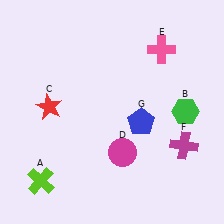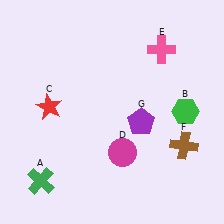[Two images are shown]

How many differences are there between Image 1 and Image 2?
There are 3 differences between the two images.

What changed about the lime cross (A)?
In Image 1, A is lime. In Image 2, it changed to green.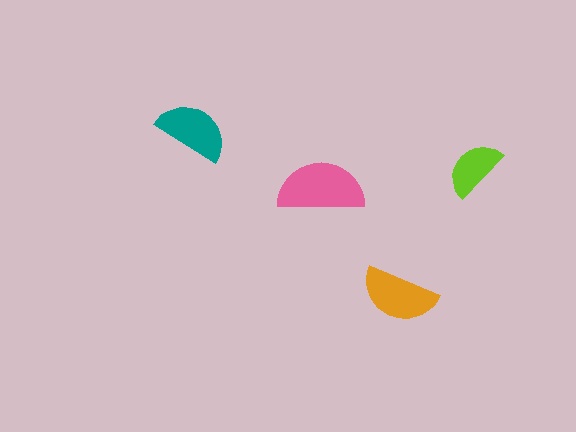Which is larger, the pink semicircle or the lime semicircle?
The pink one.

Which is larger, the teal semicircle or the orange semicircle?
The orange one.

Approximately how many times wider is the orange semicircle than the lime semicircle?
About 1.5 times wider.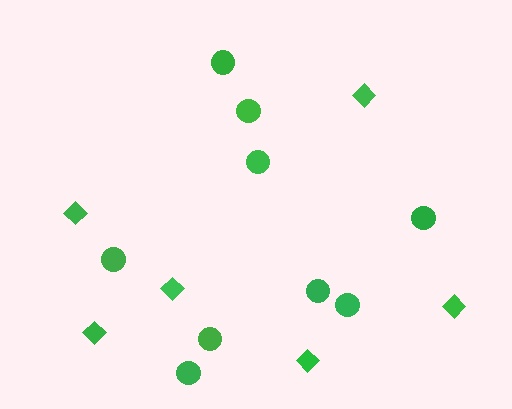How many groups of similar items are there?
There are 2 groups: one group of circles (9) and one group of diamonds (6).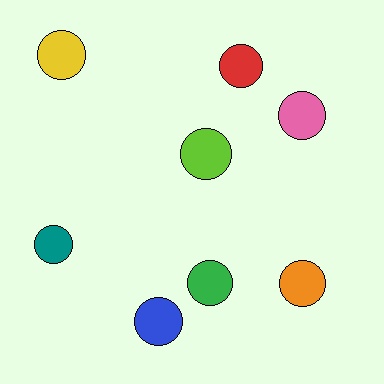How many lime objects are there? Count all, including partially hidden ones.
There is 1 lime object.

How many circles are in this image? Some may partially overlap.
There are 8 circles.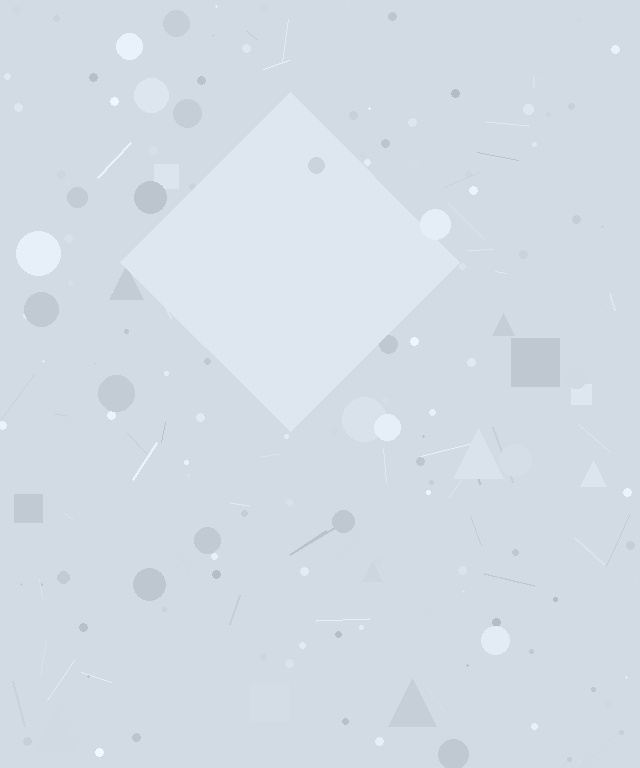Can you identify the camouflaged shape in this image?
The camouflaged shape is a diamond.